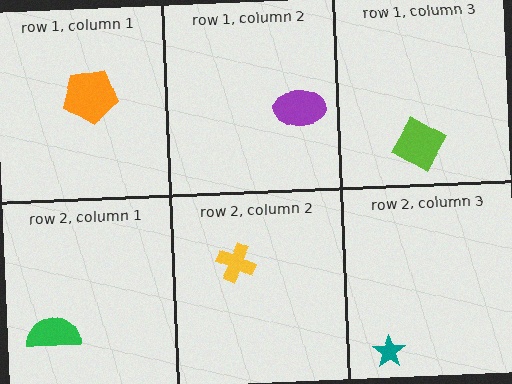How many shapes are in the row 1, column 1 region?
1.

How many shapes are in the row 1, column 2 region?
1.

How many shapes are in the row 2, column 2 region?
1.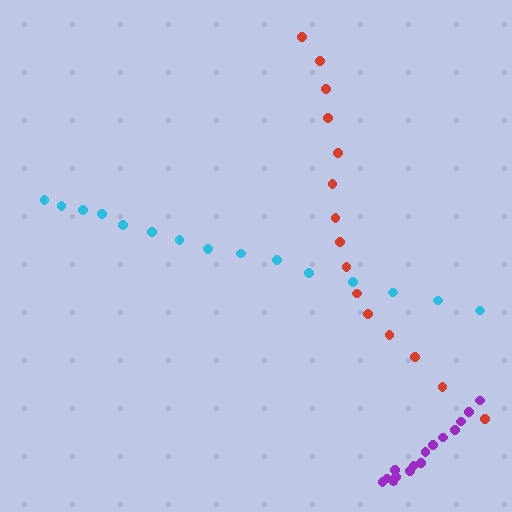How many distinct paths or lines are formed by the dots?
There are 3 distinct paths.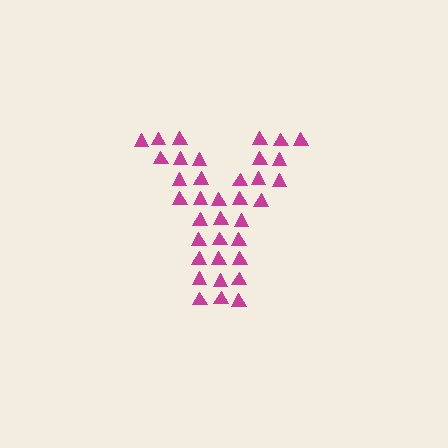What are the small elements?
The small elements are triangles.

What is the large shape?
The large shape is the letter Y.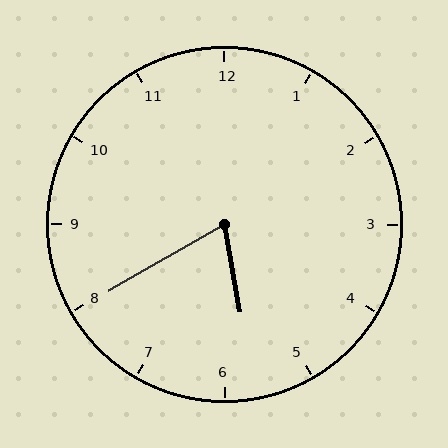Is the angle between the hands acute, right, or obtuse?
It is acute.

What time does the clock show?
5:40.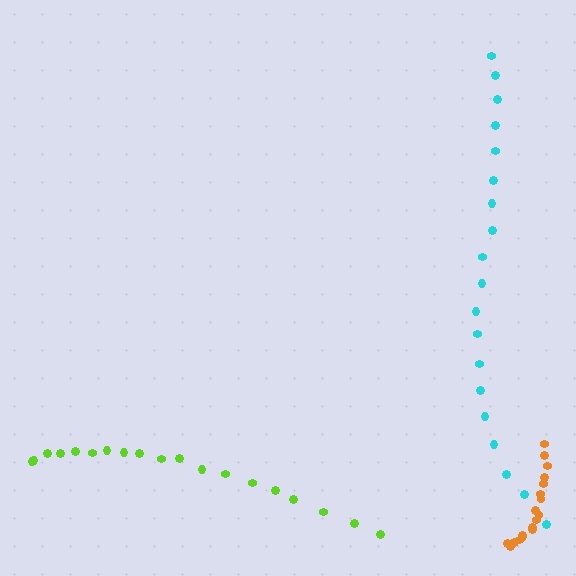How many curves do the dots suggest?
There are 3 distinct paths.